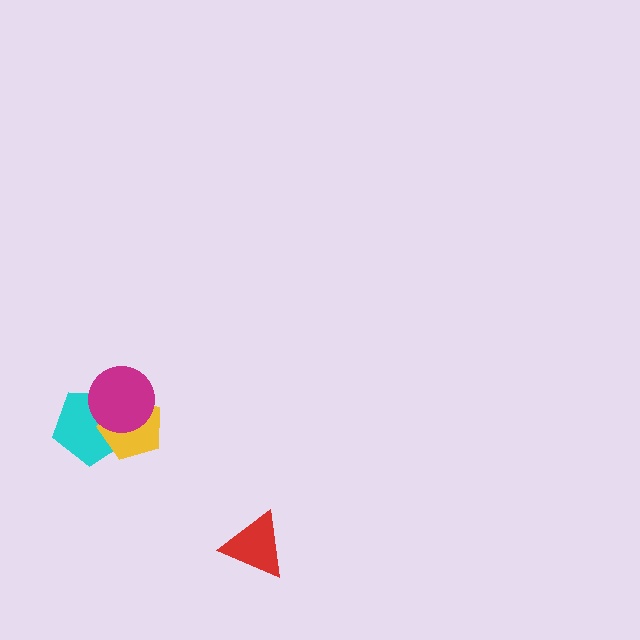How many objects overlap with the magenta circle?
2 objects overlap with the magenta circle.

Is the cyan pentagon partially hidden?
Yes, it is partially covered by another shape.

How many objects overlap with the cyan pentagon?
2 objects overlap with the cyan pentagon.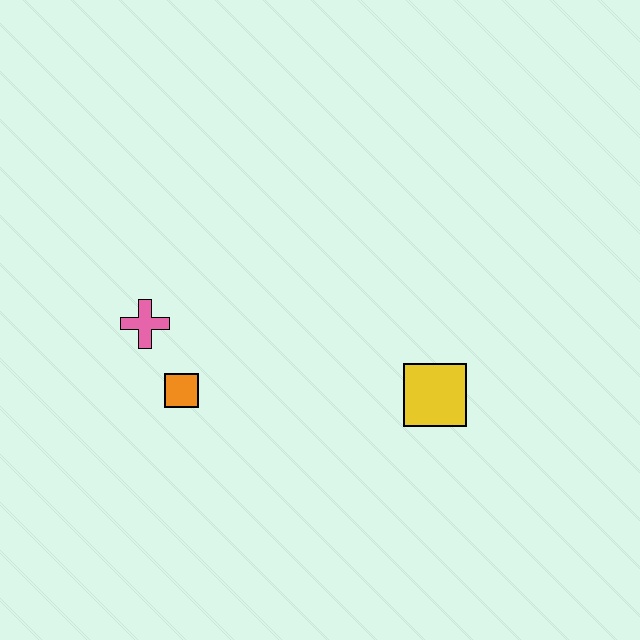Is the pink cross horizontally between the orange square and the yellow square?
No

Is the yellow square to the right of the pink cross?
Yes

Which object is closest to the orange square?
The pink cross is closest to the orange square.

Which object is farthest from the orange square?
The yellow square is farthest from the orange square.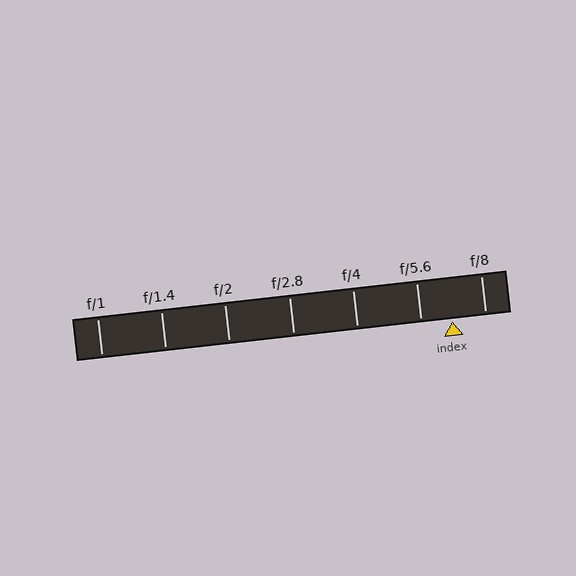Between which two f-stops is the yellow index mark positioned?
The index mark is between f/5.6 and f/8.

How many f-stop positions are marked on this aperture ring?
There are 7 f-stop positions marked.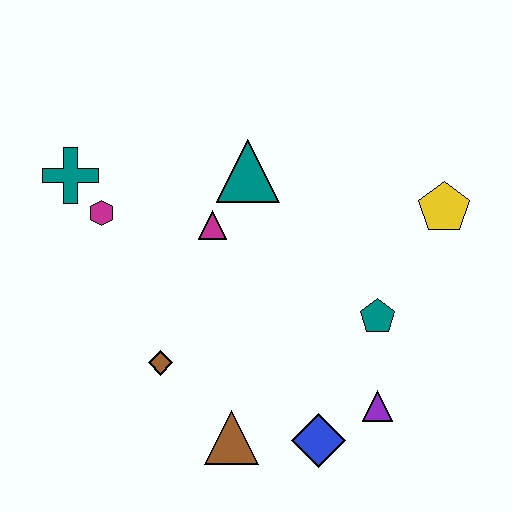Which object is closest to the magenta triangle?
The teal triangle is closest to the magenta triangle.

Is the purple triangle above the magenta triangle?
No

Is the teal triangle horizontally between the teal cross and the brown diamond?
No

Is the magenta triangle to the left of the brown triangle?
Yes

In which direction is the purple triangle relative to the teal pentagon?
The purple triangle is below the teal pentagon.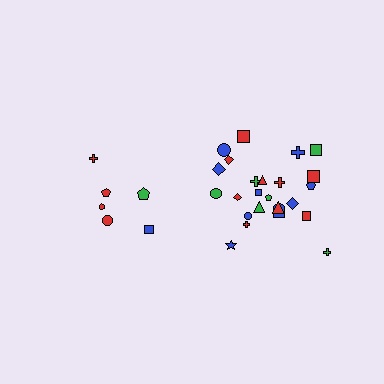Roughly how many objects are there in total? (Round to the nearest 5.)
Roughly 30 objects in total.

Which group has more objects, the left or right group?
The right group.